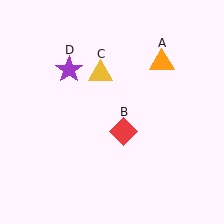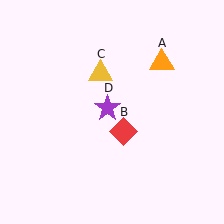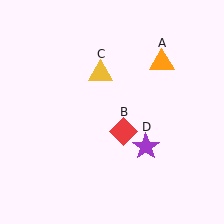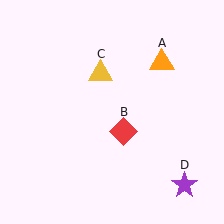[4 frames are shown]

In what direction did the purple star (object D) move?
The purple star (object D) moved down and to the right.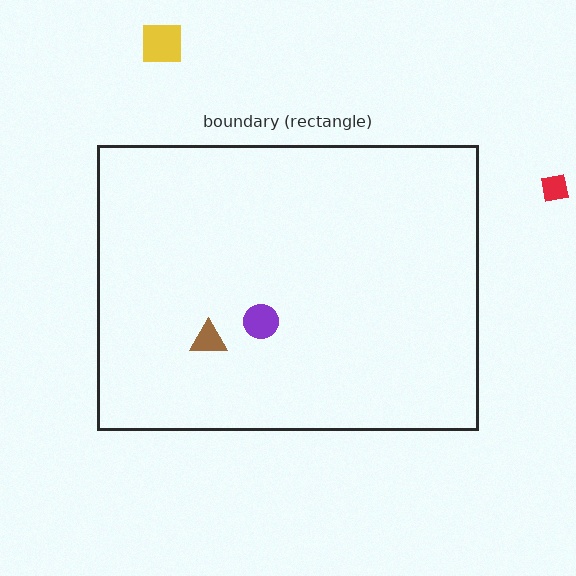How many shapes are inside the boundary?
2 inside, 2 outside.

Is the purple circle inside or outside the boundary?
Inside.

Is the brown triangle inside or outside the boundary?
Inside.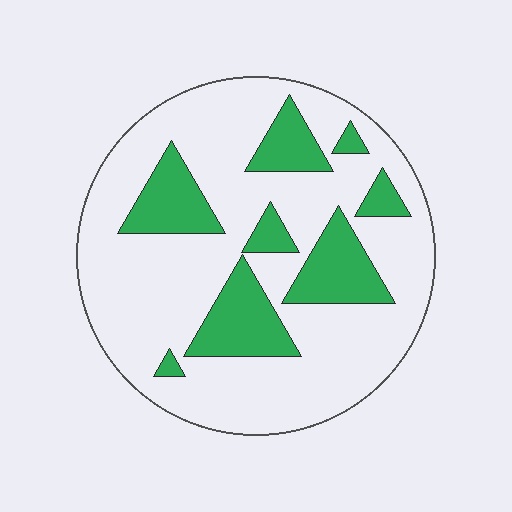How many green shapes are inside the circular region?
8.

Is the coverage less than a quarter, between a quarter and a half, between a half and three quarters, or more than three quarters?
Less than a quarter.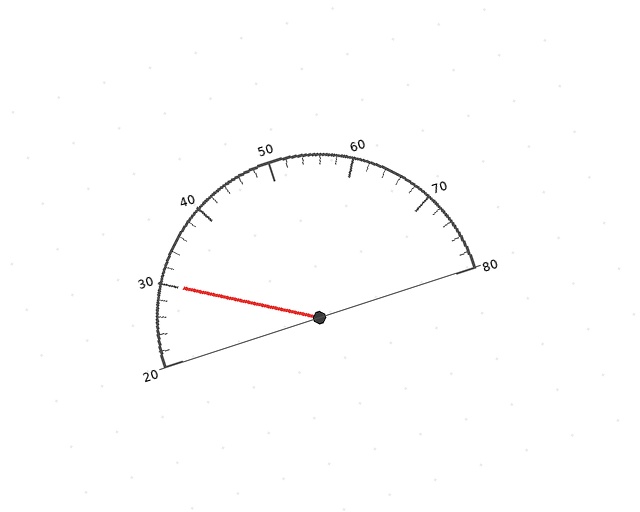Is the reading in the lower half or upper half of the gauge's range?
The reading is in the lower half of the range (20 to 80).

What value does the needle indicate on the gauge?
The needle indicates approximately 30.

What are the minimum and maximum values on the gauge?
The gauge ranges from 20 to 80.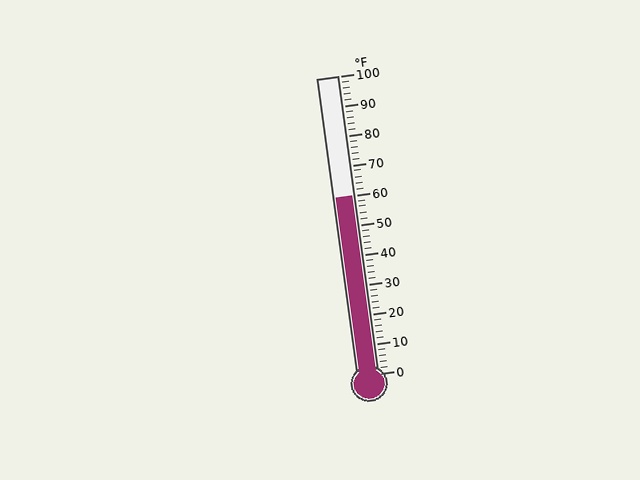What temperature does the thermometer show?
The thermometer shows approximately 60°F.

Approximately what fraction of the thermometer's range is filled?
The thermometer is filled to approximately 60% of its range.